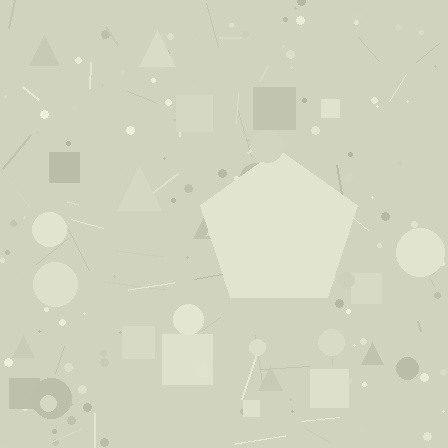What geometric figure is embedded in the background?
A pentagon is embedded in the background.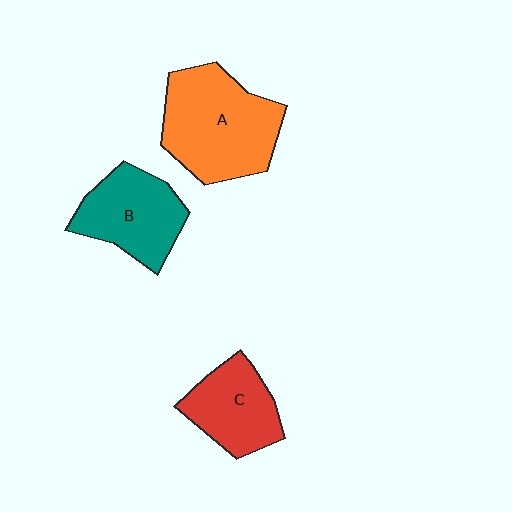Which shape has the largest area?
Shape A (orange).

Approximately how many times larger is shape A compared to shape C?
Approximately 1.6 times.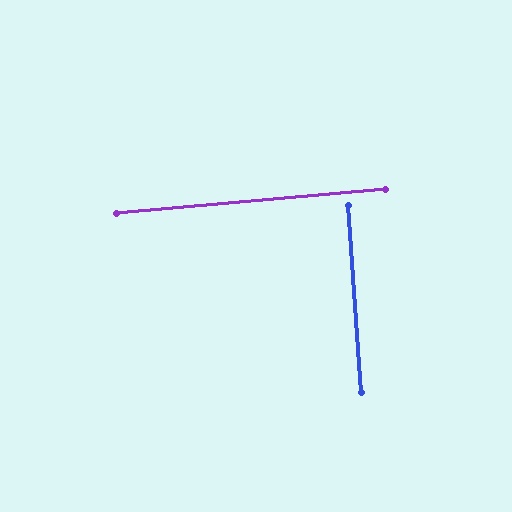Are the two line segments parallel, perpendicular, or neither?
Perpendicular — they meet at approximately 89°.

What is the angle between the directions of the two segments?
Approximately 89 degrees.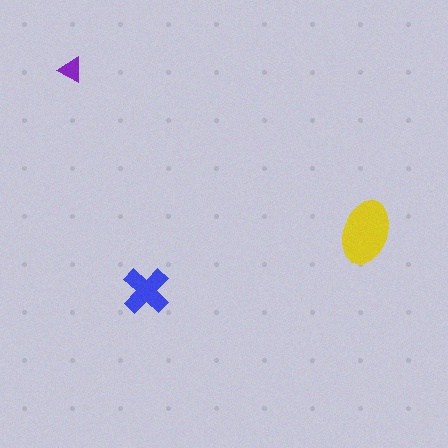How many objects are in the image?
There are 3 objects in the image.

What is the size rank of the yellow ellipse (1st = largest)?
1st.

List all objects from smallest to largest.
The purple triangle, the blue cross, the yellow ellipse.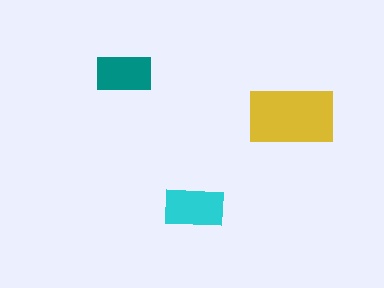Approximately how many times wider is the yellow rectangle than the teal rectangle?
About 1.5 times wider.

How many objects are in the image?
There are 3 objects in the image.